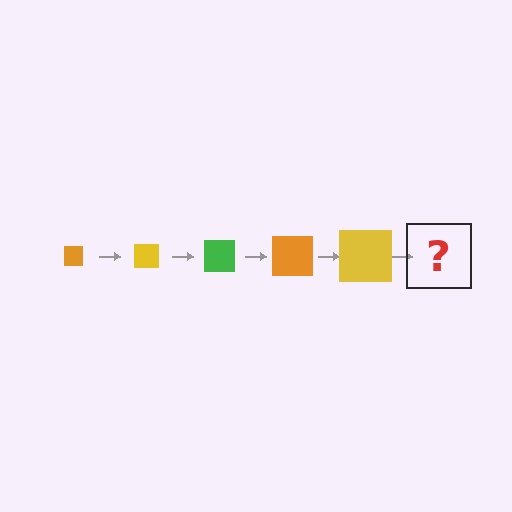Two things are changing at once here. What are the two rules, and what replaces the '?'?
The two rules are that the square grows larger each step and the color cycles through orange, yellow, and green. The '?' should be a green square, larger than the previous one.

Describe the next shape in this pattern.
It should be a green square, larger than the previous one.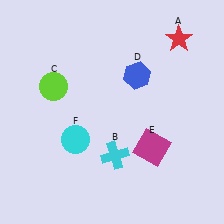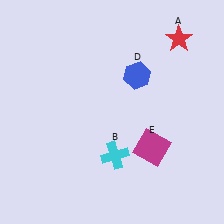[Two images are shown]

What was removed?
The cyan circle (F), the lime circle (C) were removed in Image 2.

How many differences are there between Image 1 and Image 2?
There are 2 differences between the two images.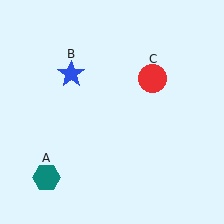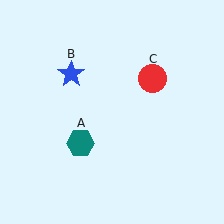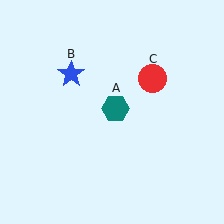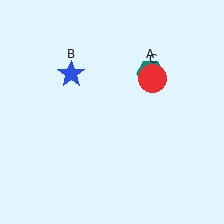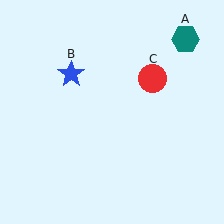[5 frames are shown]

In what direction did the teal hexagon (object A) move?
The teal hexagon (object A) moved up and to the right.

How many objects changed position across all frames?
1 object changed position: teal hexagon (object A).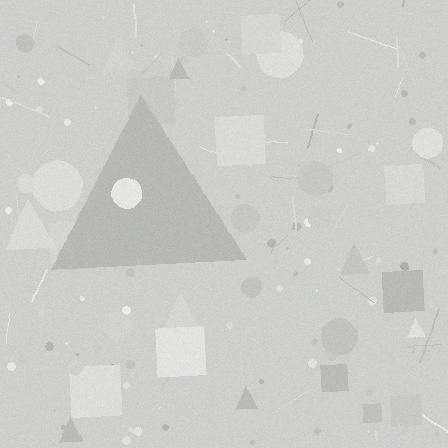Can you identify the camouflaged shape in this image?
The camouflaged shape is a triangle.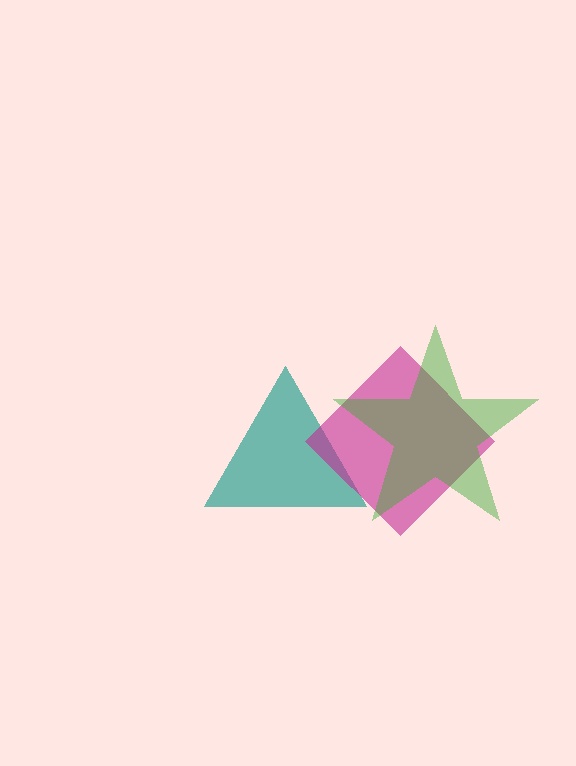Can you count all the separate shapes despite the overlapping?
Yes, there are 3 separate shapes.